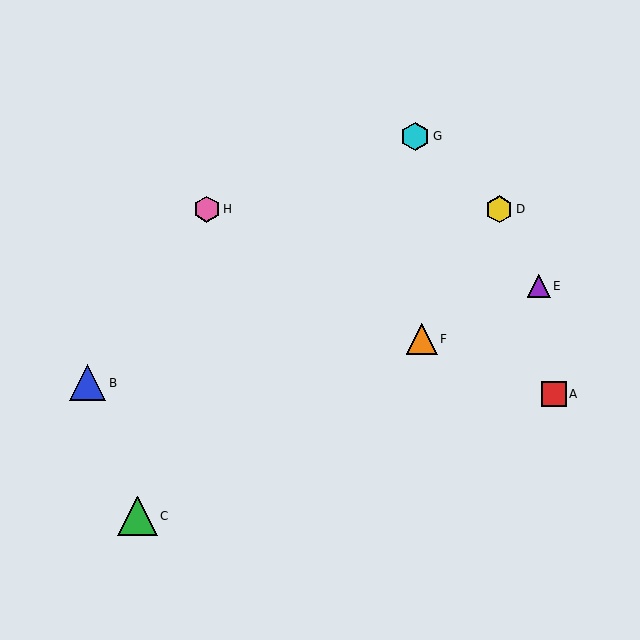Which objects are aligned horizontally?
Objects D, H are aligned horizontally.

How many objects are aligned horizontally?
2 objects (D, H) are aligned horizontally.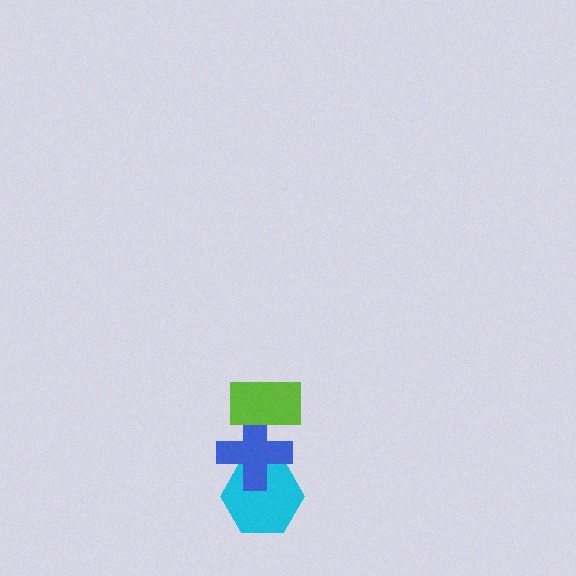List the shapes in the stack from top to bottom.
From top to bottom: the lime rectangle, the blue cross, the cyan hexagon.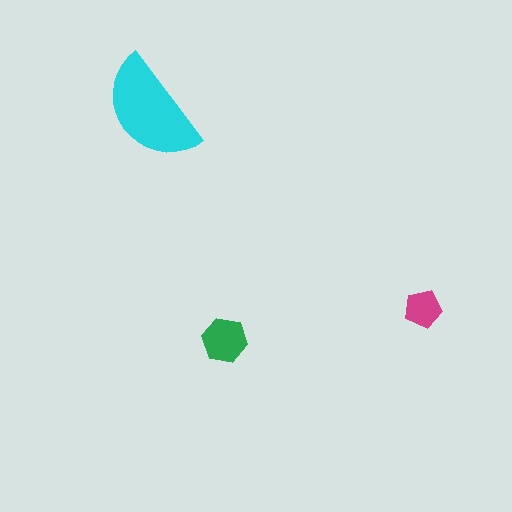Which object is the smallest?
The magenta pentagon.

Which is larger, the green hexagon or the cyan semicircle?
The cyan semicircle.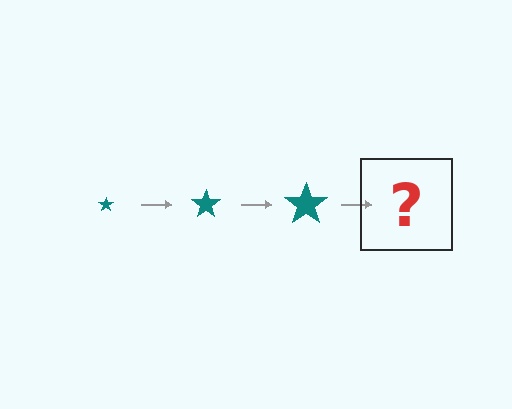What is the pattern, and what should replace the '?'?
The pattern is that the star gets progressively larger each step. The '?' should be a teal star, larger than the previous one.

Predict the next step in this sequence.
The next step is a teal star, larger than the previous one.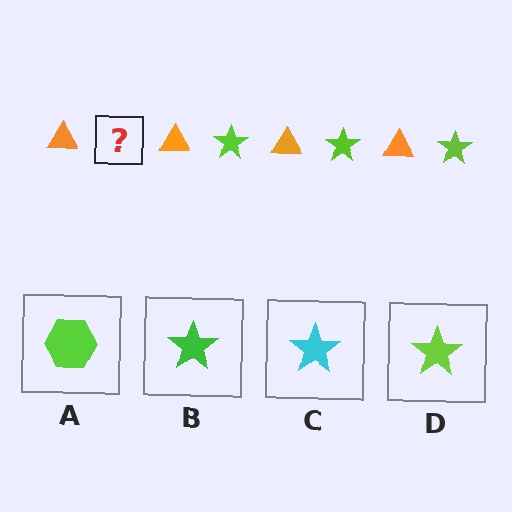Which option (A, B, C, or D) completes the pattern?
D.